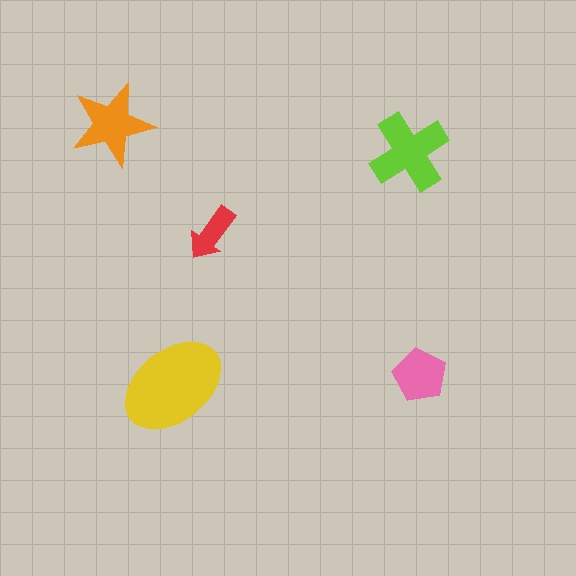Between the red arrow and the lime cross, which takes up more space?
The lime cross.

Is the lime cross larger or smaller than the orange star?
Larger.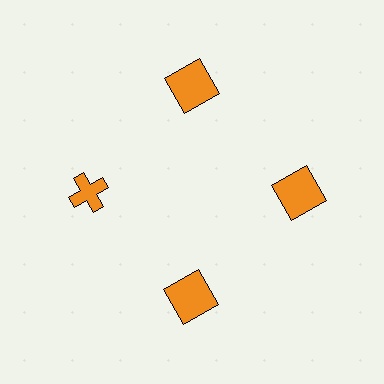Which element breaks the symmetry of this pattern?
The orange cross at roughly the 9 o'clock position breaks the symmetry. All other shapes are orange squares.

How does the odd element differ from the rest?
It has a different shape: cross instead of square.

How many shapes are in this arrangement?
There are 4 shapes arranged in a ring pattern.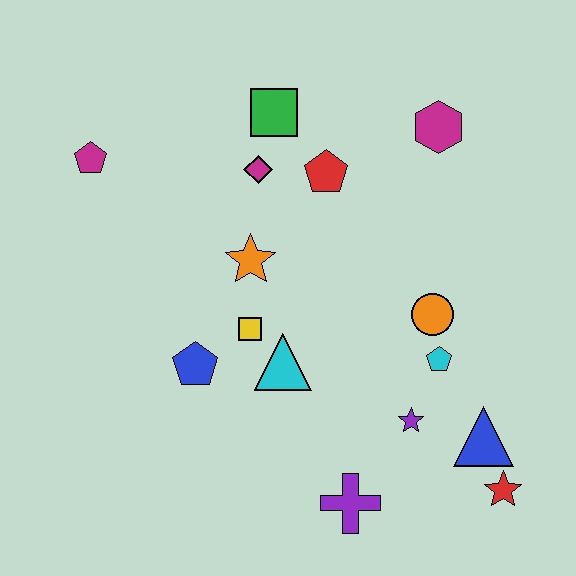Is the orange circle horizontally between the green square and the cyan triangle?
No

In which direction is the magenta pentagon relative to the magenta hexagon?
The magenta pentagon is to the left of the magenta hexagon.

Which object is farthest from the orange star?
The red star is farthest from the orange star.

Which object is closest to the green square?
The magenta diamond is closest to the green square.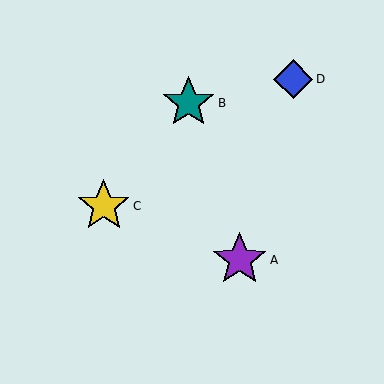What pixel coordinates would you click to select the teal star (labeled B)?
Click at (188, 103) to select the teal star B.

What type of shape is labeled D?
Shape D is a blue diamond.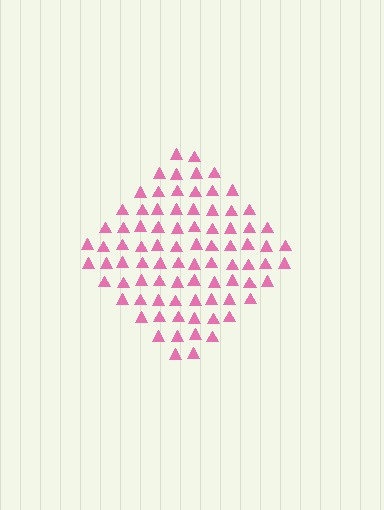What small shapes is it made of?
It is made of small triangles.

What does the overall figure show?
The overall figure shows a diamond.